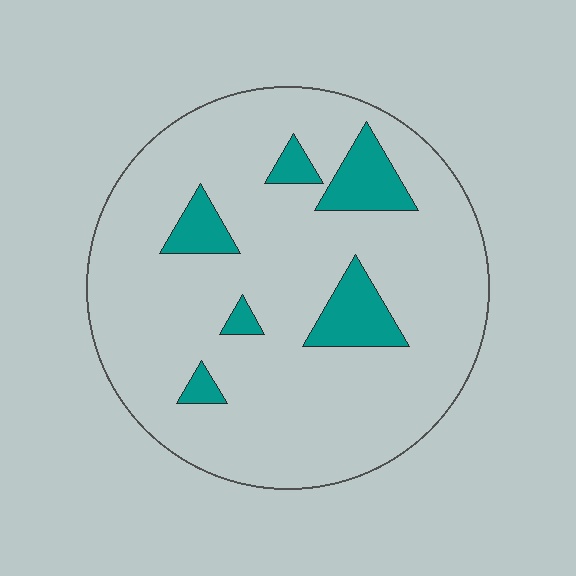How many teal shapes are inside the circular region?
6.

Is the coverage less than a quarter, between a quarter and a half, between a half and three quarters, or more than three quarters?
Less than a quarter.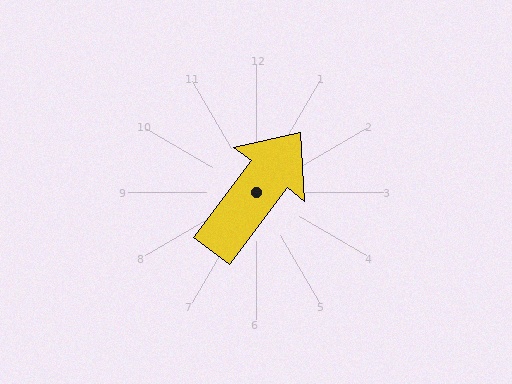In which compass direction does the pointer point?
Northeast.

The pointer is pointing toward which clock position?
Roughly 1 o'clock.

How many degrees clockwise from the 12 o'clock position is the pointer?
Approximately 37 degrees.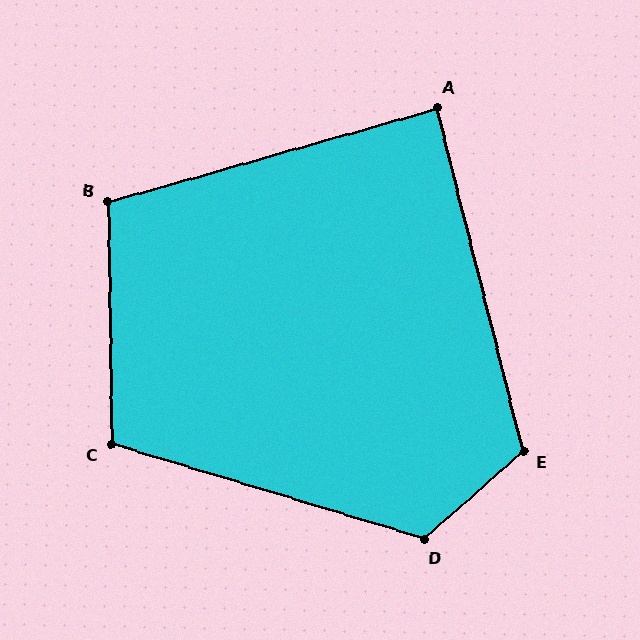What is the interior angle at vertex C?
Approximately 108 degrees (obtuse).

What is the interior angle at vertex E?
Approximately 117 degrees (obtuse).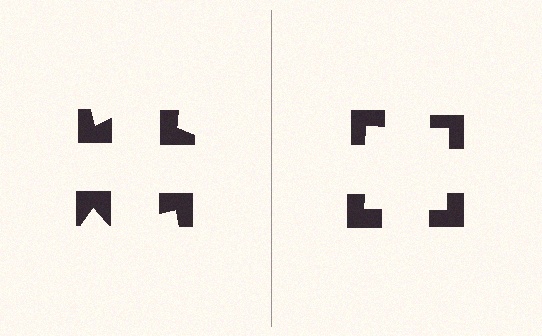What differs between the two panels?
The notched squares are positioned identically on both sides; only the wedge orientations differ. On the right they align to a square; on the left they are misaligned.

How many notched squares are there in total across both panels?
8 — 4 on each side.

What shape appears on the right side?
An illusory square.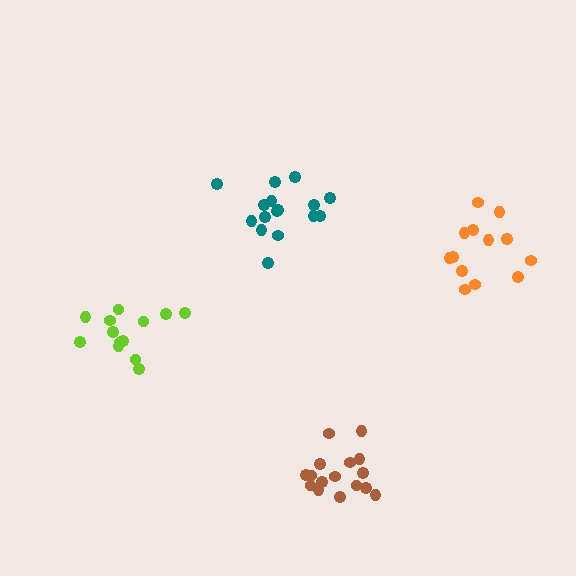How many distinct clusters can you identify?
There are 4 distinct clusters.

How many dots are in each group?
Group 1: 16 dots, Group 2: 16 dots, Group 3: 13 dots, Group 4: 13 dots (58 total).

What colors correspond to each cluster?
The clusters are colored: teal, brown, lime, orange.